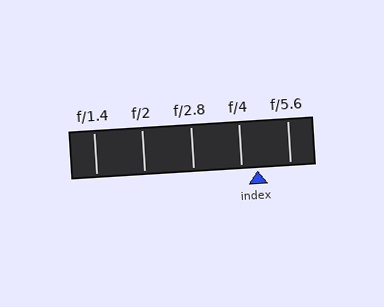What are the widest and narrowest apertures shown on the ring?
The widest aperture shown is f/1.4 and the narrowest is f/5.6.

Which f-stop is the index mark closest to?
The index mark is closest to f/4.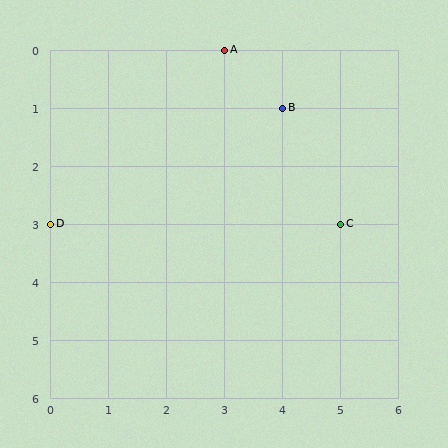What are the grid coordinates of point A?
Point A is at grid coordinates (3, 0).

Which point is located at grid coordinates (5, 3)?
Point C is at (5, 3).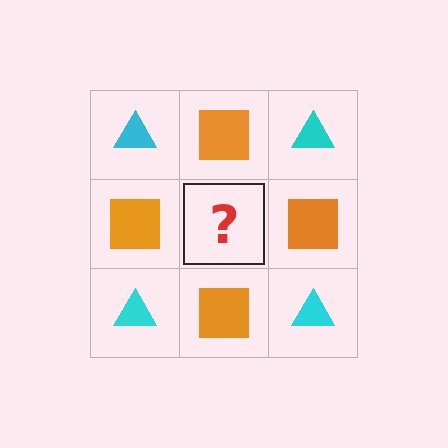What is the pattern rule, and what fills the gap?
The rule is that it alternates cyan triangle and orange square in a checkerboard pattern. The gap should be filled with a cyan triangle.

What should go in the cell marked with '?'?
The missing cell should contain a cyan triangle.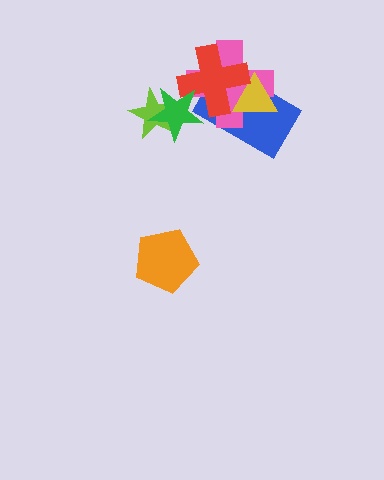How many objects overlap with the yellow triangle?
3 objects overlap with the yellow triangle.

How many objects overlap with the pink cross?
4 objects overlap with the pink cross.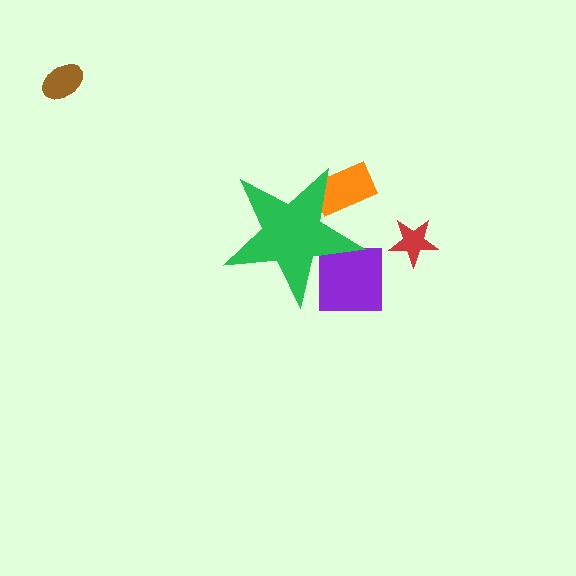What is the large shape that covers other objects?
A green star.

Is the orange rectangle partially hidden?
Yes, the orange rectangle is partially hidden behind the green star.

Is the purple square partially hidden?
Yes, the purple square is partially hidden behind the green star.